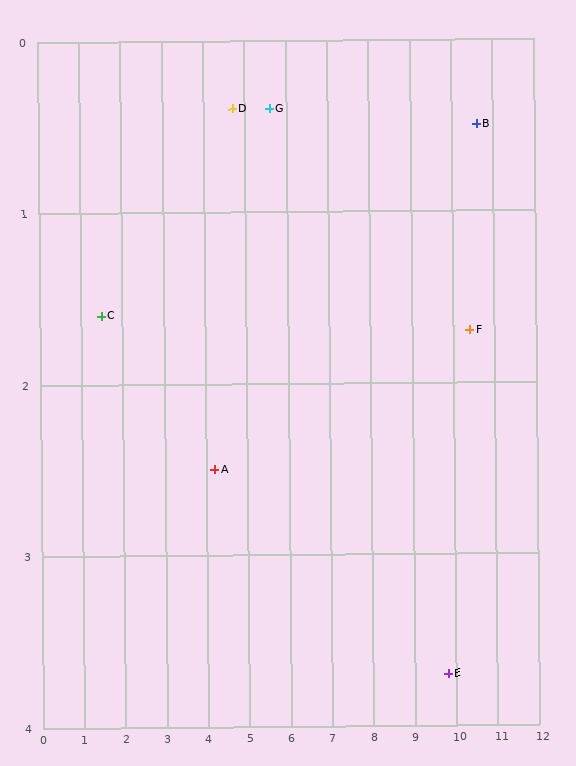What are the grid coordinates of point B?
Point B is at approximately (10.6, 0.5).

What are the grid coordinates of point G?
Point G is at approximately (5.6, 0.4).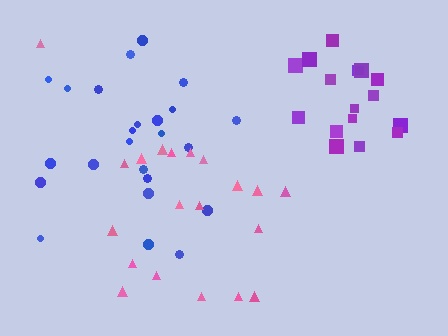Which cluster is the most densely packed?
Purple.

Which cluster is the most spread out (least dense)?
Pink.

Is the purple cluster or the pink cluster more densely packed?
Purple.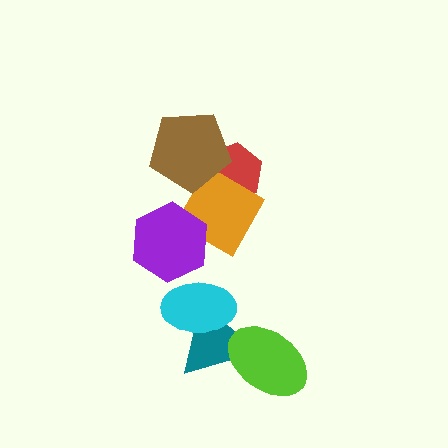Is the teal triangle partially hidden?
Yes, it is partially covered by another shape.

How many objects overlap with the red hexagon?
2 objects overlap with the red hexagon.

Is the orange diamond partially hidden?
Yes, it is partially covered by another shape.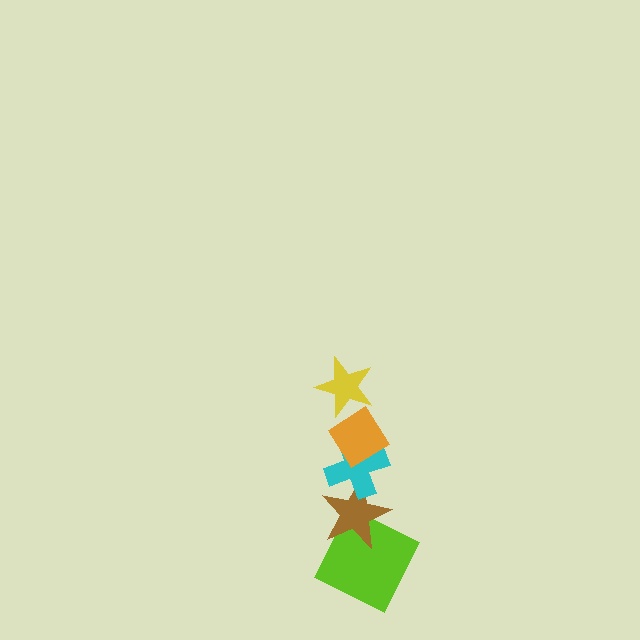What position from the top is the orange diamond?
The orange diamond is 2nd from the top.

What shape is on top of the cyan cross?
The orange diamond is on top of the cyan cross.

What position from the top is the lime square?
The lime square is 5th from the top.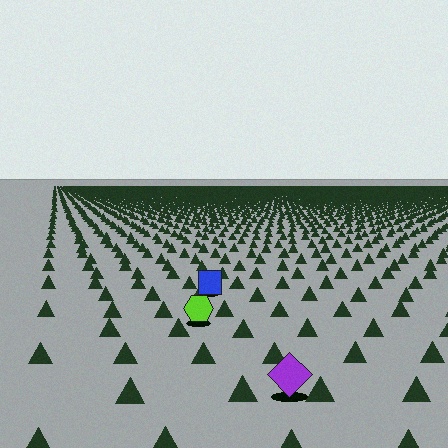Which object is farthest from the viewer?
The blue square is farthest from the viewer. It appears smaller and the ground texture around it is denser.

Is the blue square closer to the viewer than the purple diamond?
No. The purple diamond is closer — you can tell from the texture gradient: the ground texture is coarser near it.